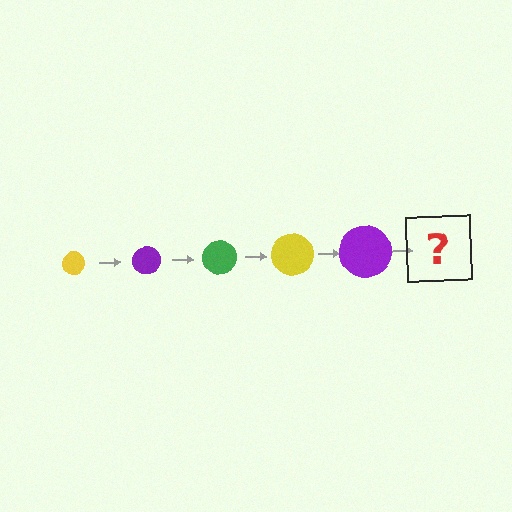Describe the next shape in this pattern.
It should be a green circle, larger than the previous one.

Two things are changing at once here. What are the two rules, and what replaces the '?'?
The two rules are that the circle grows larger each step and the color cycles through yellow, purple, and green. The '?' should be a green circle, larger than the previous one.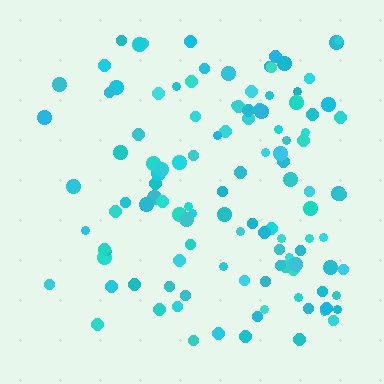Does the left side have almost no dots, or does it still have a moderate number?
Still a moderate number, just noticeably fewer than the right.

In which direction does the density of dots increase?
From left to right, with the right side densest.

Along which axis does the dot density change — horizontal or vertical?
Horizontal.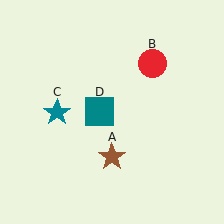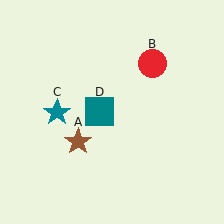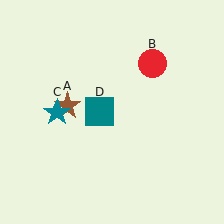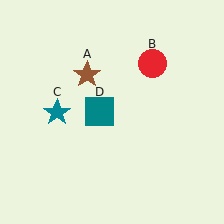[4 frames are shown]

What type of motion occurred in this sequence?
The brown star (object A) rotated clockwise around the center of the scene.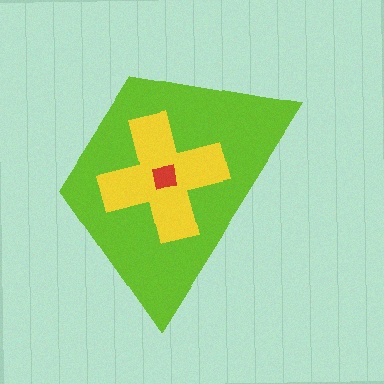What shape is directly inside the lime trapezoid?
The yellow cross.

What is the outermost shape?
The lime trapezoid.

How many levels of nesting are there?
3.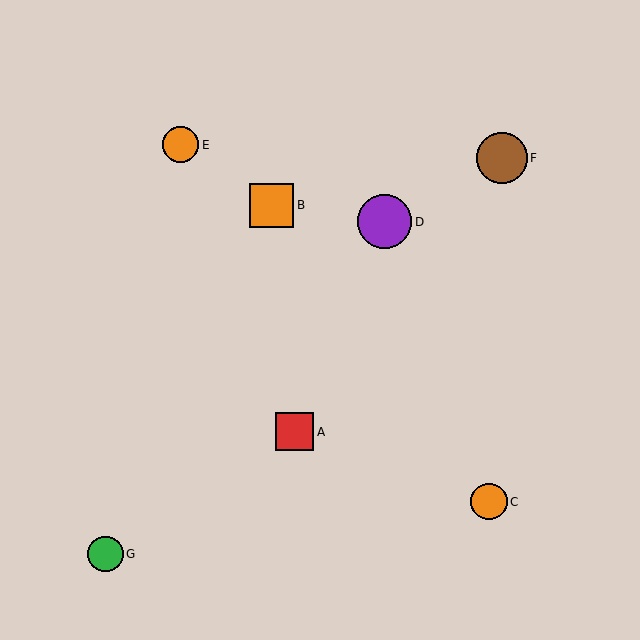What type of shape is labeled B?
Shape B is an orange square.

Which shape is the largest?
The purple circle (labeled D) is the largest.